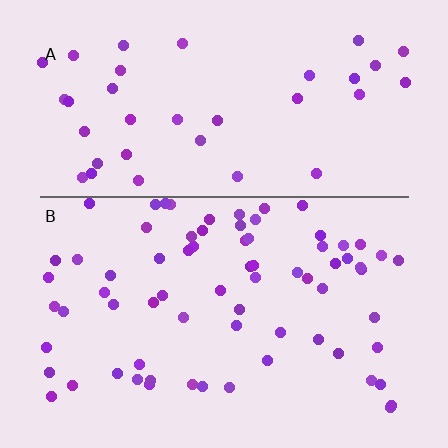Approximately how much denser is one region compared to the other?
Approximately 1.8× — region B over region A.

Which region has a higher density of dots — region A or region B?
B (the bottom).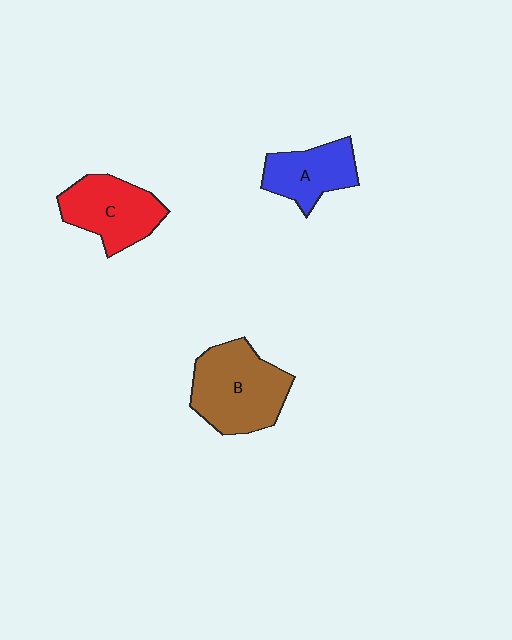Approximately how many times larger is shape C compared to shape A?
Approximately 1.2 times.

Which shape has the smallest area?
Shape A (blue).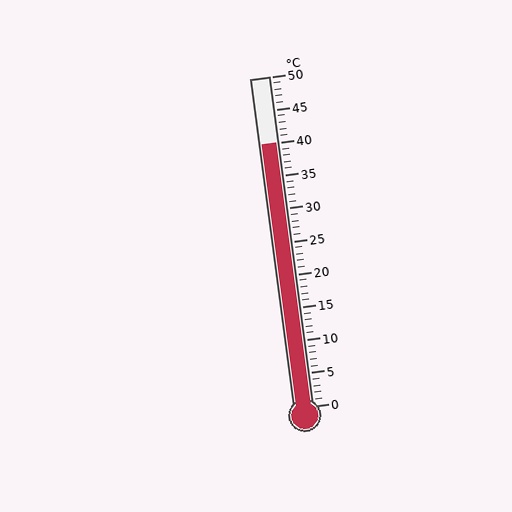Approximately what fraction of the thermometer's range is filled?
The thermometer is filled to approximately 80% of its range.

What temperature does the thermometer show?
The thermometer shows approximately 40°C.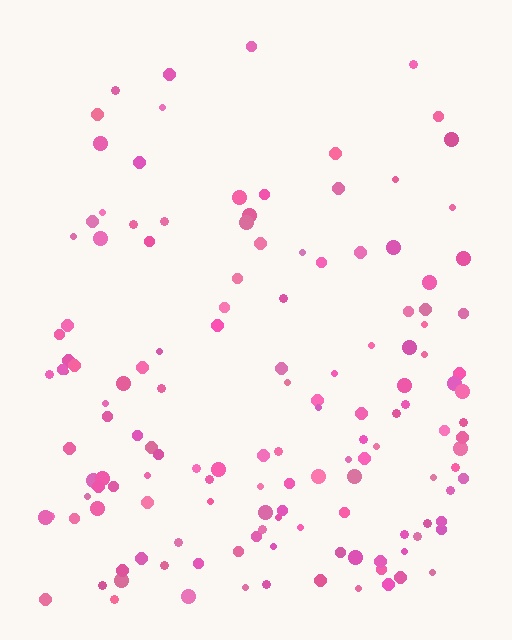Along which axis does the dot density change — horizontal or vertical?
Vertical.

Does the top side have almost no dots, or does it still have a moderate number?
Still a moderate number, just noticeably fewer than the bottom.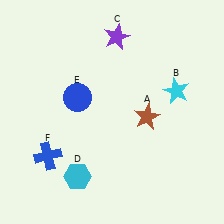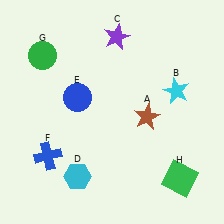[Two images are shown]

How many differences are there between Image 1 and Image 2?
There are 2 differences between the two images.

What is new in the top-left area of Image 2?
A green circle (G) was added in the top-left area of Image 2.